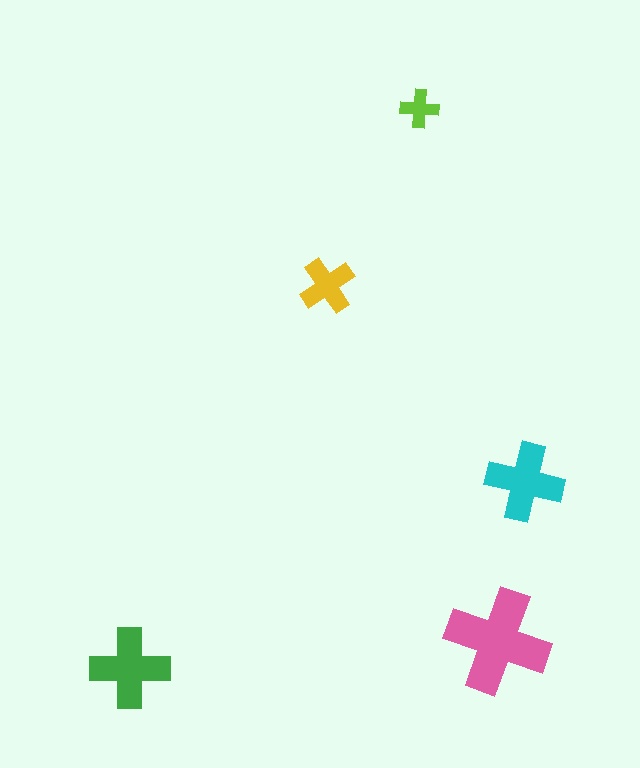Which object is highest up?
The lime cross is topmost.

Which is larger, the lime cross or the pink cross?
The pink one.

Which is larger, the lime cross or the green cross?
The green one.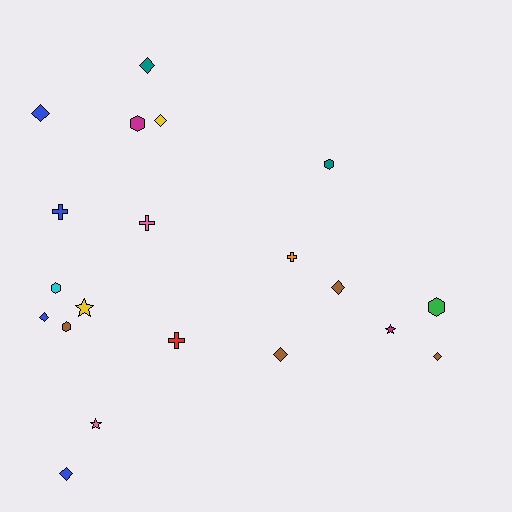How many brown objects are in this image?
There are 4 brown objects.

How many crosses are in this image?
There are 4 crosses.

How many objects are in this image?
There are 20 objects.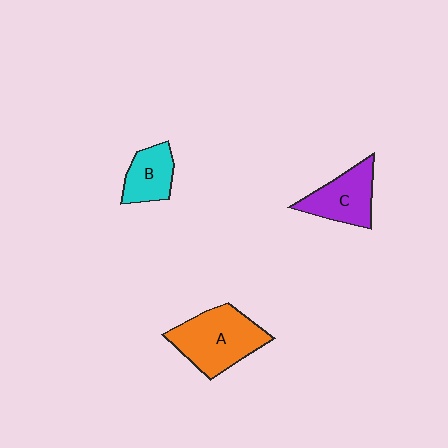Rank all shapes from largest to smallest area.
From largest to smallest: A (orange), C (purple), B (cyan).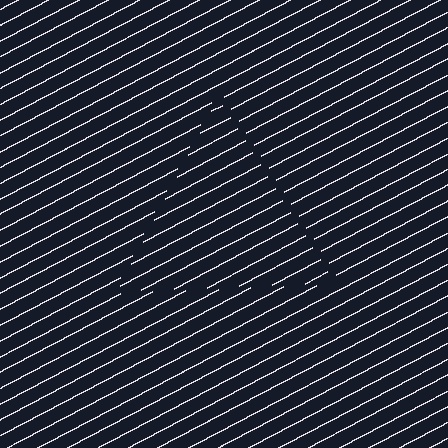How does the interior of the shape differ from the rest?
The interior of the shape contains the same grating, shifted by half a period — the contour is defined by the phase discontinuity where line-ends from the inner and outer gratings abut.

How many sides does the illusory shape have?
3 sides — the line-ends trace a triangle.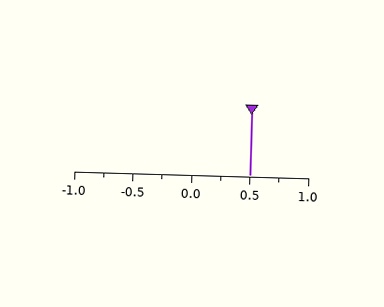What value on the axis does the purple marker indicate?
The marker indicates approximately 0.5.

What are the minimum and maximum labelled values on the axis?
The axis runs from -1.0 to 1.0.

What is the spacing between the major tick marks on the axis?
The major ticks are spaced 0.5 apart.